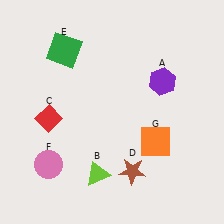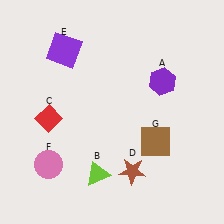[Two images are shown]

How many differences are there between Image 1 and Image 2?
There are 2 differences between the two images.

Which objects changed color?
E changed from green to purple. G changed from orange to brown.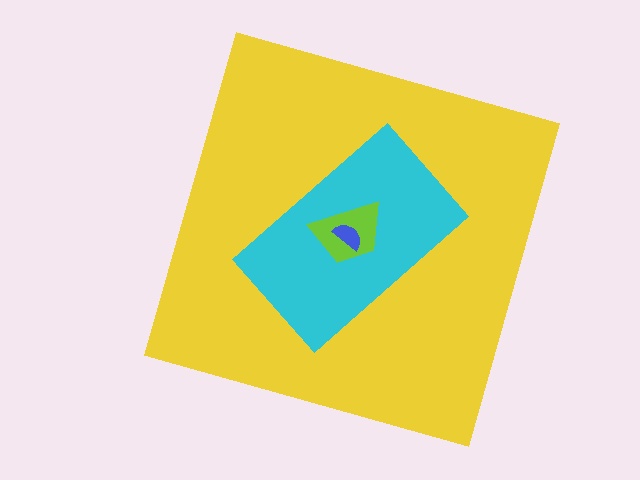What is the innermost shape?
The blue semicircle.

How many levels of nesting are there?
4.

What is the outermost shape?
The yellow square.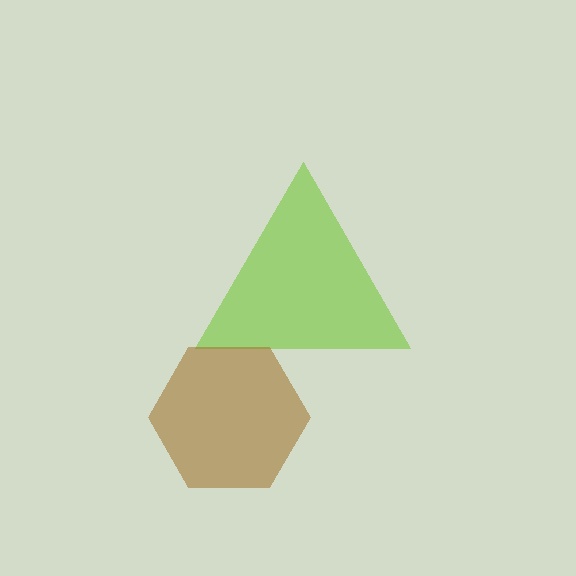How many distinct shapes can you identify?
There are 2 distinct shapes: a lime triangle, a brown hexagon.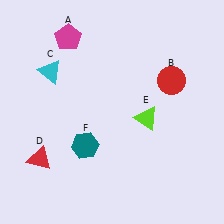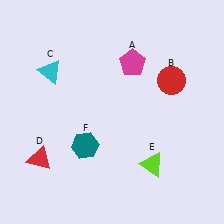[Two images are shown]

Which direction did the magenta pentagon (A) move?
The magenta pentagon (A) moved right.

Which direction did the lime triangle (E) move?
The lime triangle (E) moved down.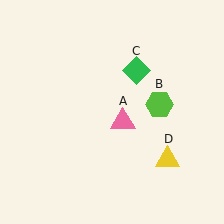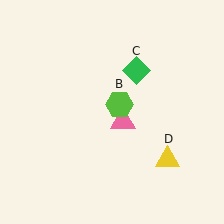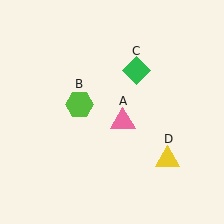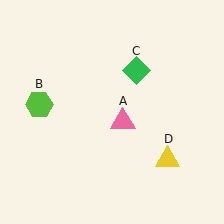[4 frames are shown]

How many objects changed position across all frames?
1 object changed position: lime hexagon (object B).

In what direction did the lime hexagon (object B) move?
The lime hexagon (object B) moved left.